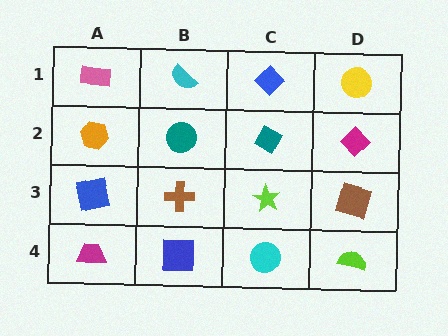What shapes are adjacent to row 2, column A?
A pink rectangle (row 1, column A), a blue square (row 3, column A), a teal circle (row 2, column B).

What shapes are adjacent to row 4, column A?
A blue square (row 3, column A), a blue square (row 4, column B).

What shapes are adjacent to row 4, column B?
A brown cross (row 3, column B), a magenta trapezoid (row 4, column A), a cyan circle (row 4, column C).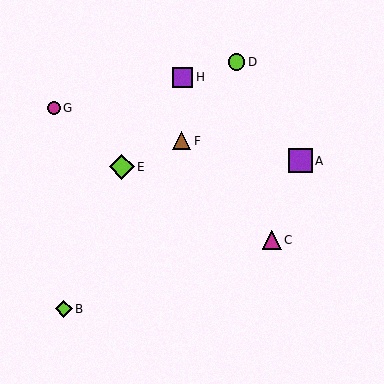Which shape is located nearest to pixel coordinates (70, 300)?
The lime diamond (labeled B) at (64, 309) is nearest to that location.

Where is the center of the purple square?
The center of the purple square is at (183, 77).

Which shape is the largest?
The lime diamond (labeled E) is the largest.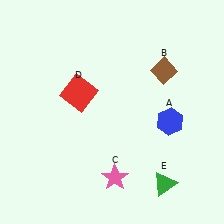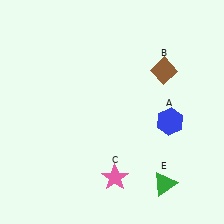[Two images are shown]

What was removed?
The red square (D) was removed in Image 2.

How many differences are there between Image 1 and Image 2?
There is 1 difference between the two images.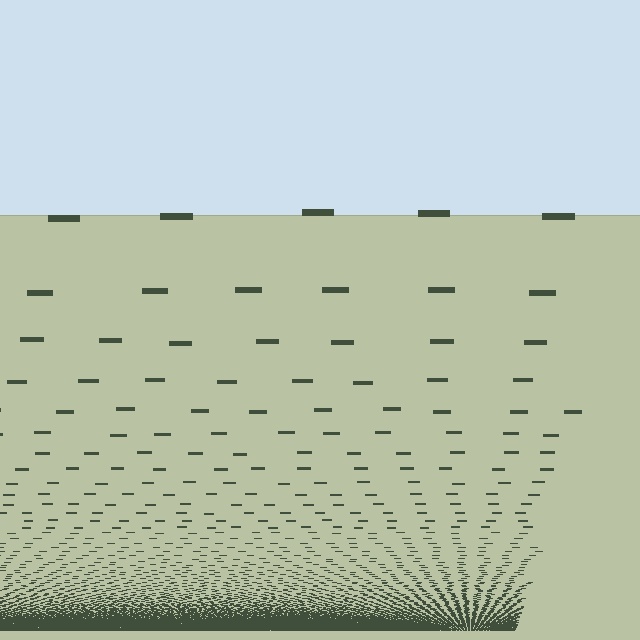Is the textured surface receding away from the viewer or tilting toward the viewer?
The surface appears to tilt toward the viewer. Texture elements get larger and sparser toward the top.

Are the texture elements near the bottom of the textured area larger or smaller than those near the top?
Smaller. The gradient is inverted — elements near the bottom are smaller and denser.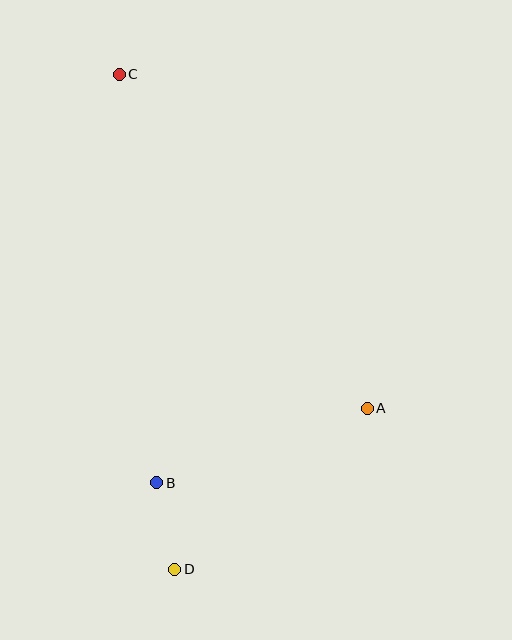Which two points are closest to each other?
Points B and D are closest to each other.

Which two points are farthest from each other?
Points C and D are farthest from each other.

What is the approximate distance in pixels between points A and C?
The distance between A and C is approximately 416 pixels.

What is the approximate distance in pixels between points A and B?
The distance between A and B is approximately 223 pixels.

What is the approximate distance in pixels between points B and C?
The distance between B and C is approximately 410 pixels.